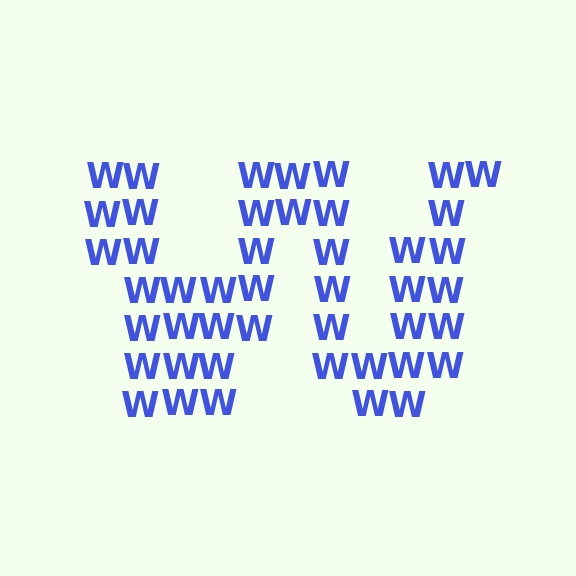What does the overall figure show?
The overall figure shows the letter W.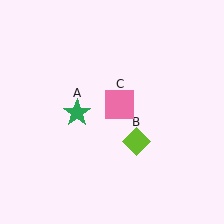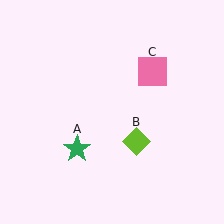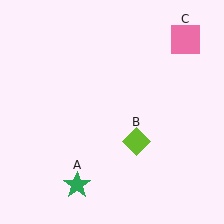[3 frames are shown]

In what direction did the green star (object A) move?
The green star (object A) moved down.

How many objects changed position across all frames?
2 objects changed position: green star (object A), pink square (object C).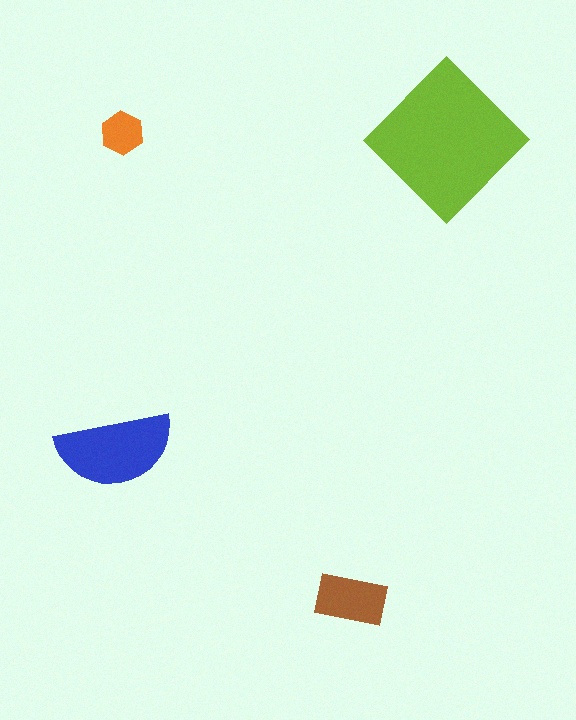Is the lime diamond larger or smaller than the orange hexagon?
Larger.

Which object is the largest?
The lime diamond.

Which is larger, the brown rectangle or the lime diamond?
The lime diamond.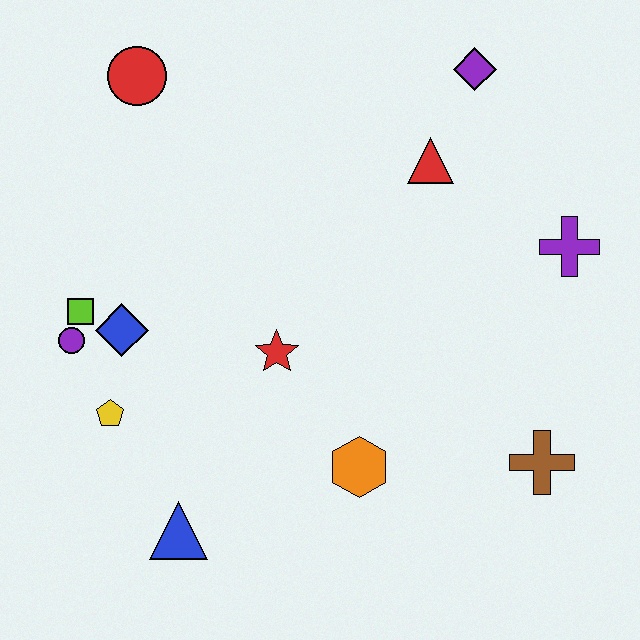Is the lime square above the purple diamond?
No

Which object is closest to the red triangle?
The purple diamond is closest to the red triangle.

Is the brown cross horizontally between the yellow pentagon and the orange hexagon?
No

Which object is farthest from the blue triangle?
The purple diamond is farthest from the blue triangle.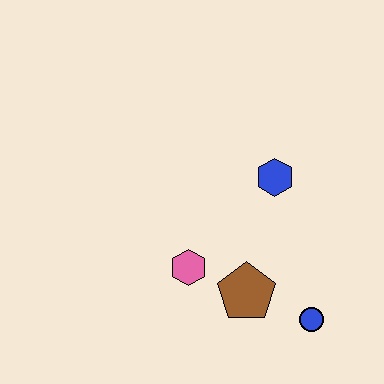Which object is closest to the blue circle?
The brown pentagon is closest to the blue circle.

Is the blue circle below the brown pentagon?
Yes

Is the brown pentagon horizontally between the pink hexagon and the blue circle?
Yes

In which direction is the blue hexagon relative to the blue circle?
The blue hexagon is above the blue circle.